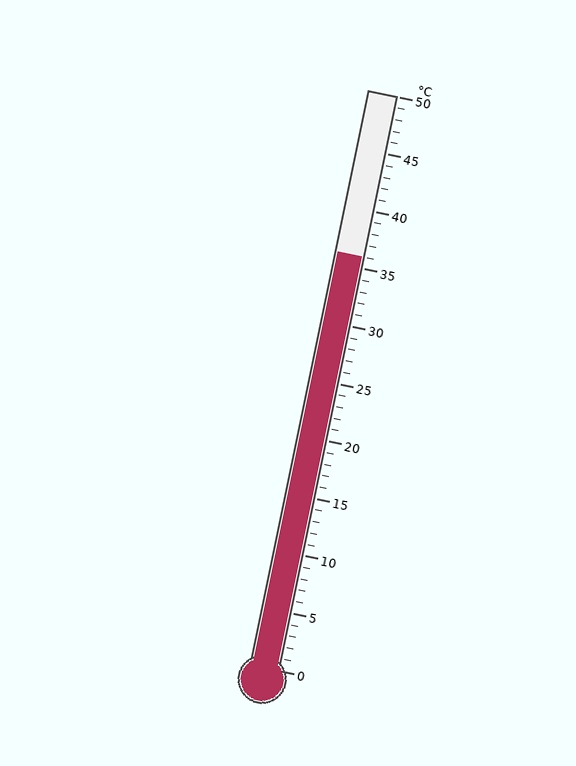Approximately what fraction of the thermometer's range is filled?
The thermometer is filled to approximately 70% of its range.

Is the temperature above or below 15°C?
The temperature is above 15°C.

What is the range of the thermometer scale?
The thermometer scale ranges from 0°C to 50°C.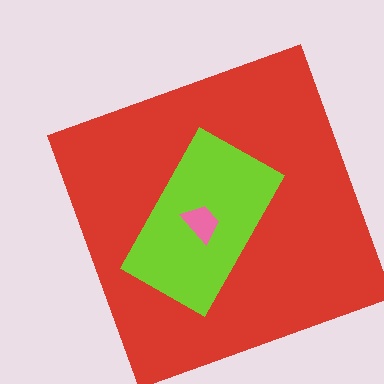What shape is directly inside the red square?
The lime rectangle.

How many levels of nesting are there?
3.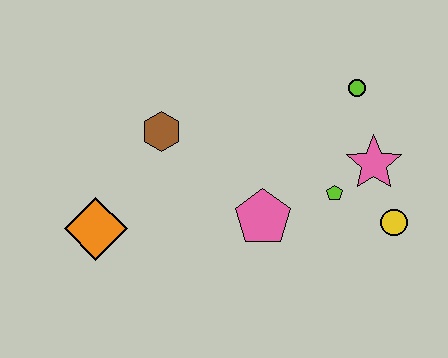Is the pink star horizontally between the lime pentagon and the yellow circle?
Yes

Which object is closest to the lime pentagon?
The pink star is closest to the lime pentagon.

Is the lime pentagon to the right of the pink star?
No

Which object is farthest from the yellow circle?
The orange diamond is farthest from the yellow circle.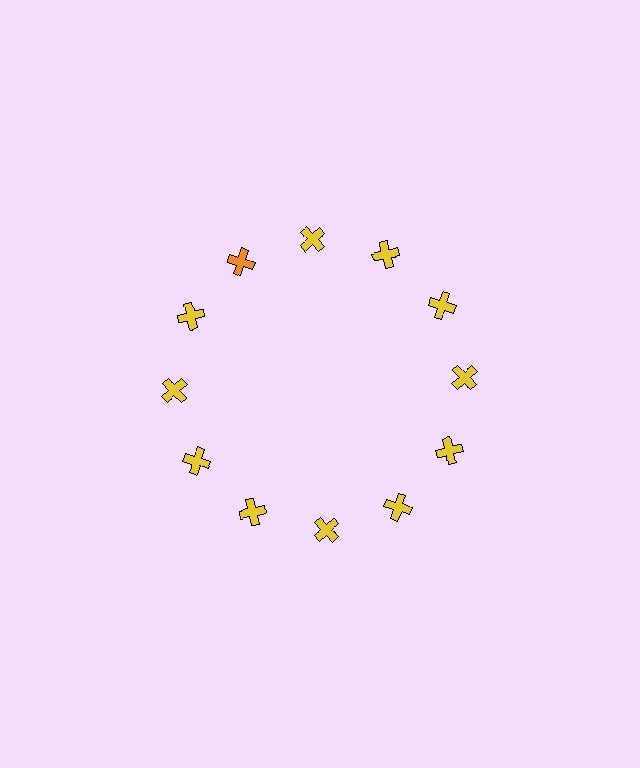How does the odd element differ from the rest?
It has a different color: orange instead of yellow.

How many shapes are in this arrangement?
There are 12 shapes arranged in a ring pattern.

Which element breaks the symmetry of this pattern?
The orange cross at roughly the 11 o'clock position breaks the symmetry. All other shapes are yellow crosses.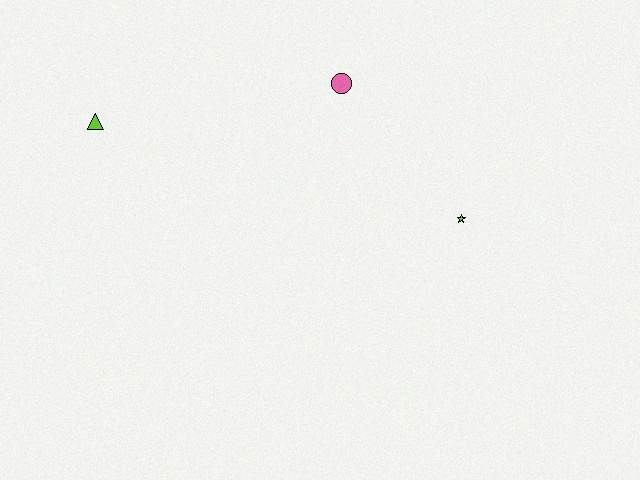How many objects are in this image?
There are 3 objects.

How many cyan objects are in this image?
There are no cyan objects.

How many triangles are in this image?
There is 1 triangle.